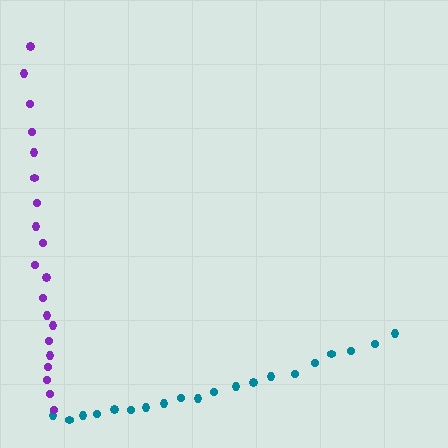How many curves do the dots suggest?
There are 2 distinct paths.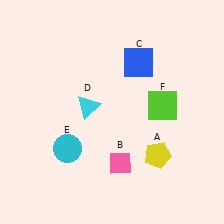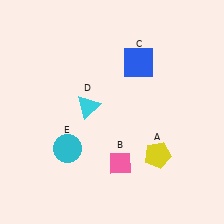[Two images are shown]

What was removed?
The lime square (F) was removed in Image 2.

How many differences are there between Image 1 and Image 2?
There is 1 difference between the two images.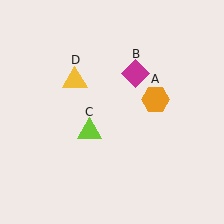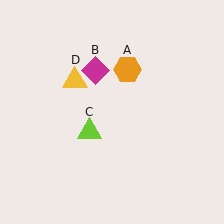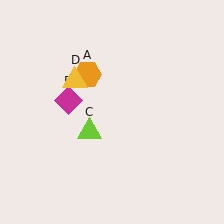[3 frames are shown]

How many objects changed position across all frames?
2 objects changed position: orange hexagon (object A), magenta diamond (object B).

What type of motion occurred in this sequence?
The orange hexagon (object A), magenta diamond (object B) rotated counterclockwise around the center of the scene.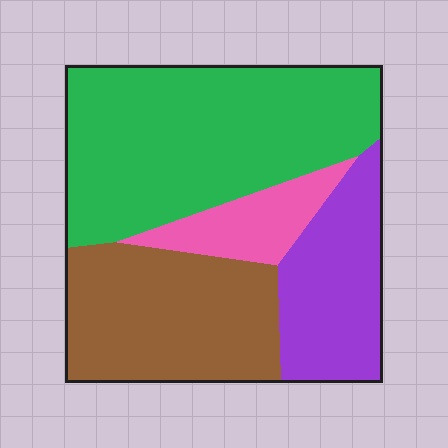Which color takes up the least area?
Pink, at roughly 10%.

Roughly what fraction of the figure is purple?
Purple takes up about one fifth (1/5) of the figure.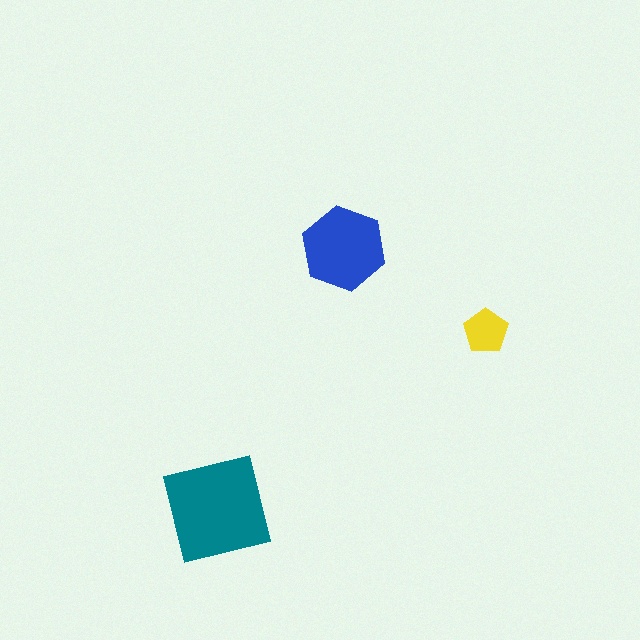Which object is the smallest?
The yellow pentagon.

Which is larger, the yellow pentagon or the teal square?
The teal square.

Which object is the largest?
The teal square.